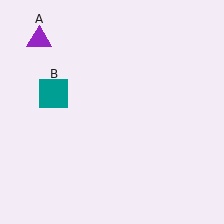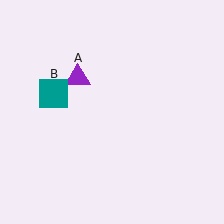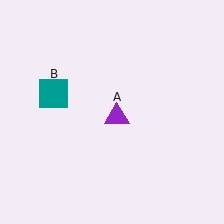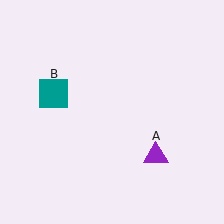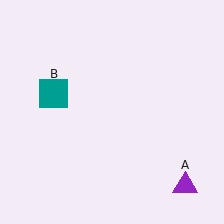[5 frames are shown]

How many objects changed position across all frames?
1 object changed position: purple triangle (object A).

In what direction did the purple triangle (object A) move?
The purple triangle (object A) moved down and to the right.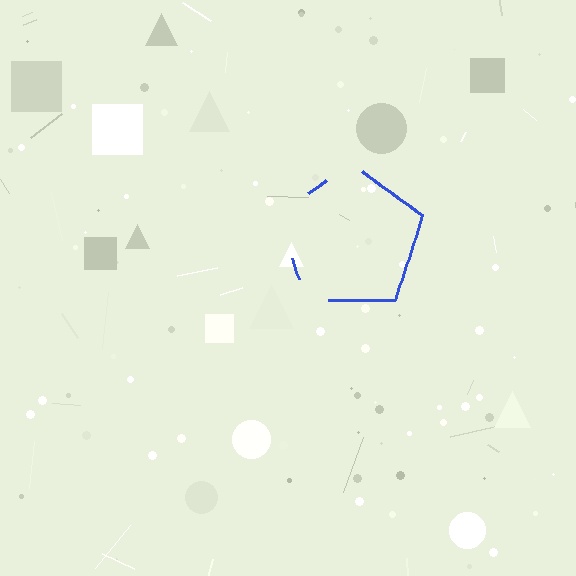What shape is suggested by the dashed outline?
The dashed outline suggests a pentagon.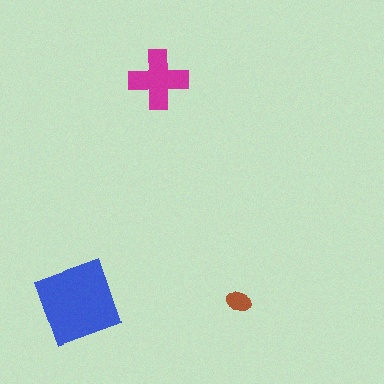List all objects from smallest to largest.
The brown ellipse, the magenta cross, the blue diamond.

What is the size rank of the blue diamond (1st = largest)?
1st.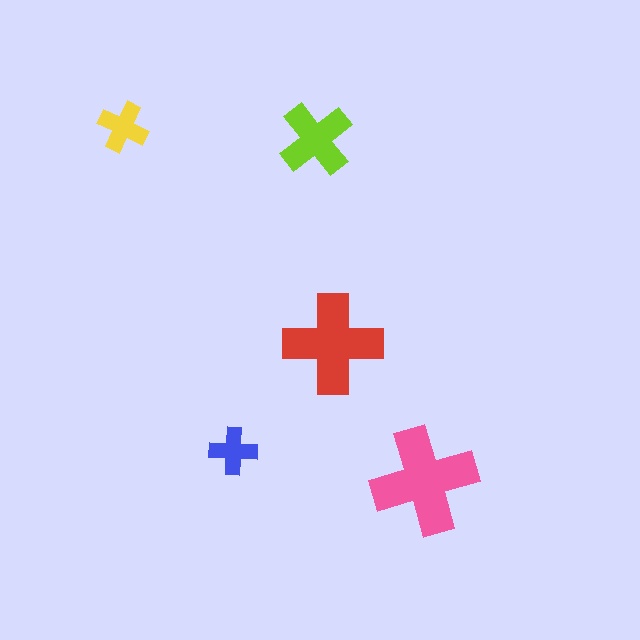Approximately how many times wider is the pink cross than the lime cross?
About 1.5 times wider.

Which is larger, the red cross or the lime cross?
The red one.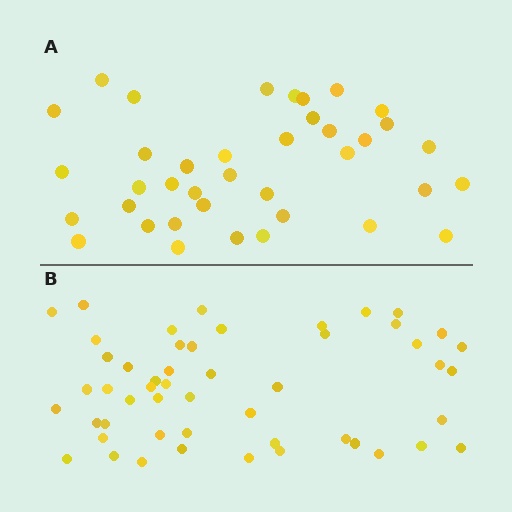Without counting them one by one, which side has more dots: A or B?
Region B (the bottom region) has more dots.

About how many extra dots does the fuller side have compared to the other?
Region B has approximately 15 more dots than region A.